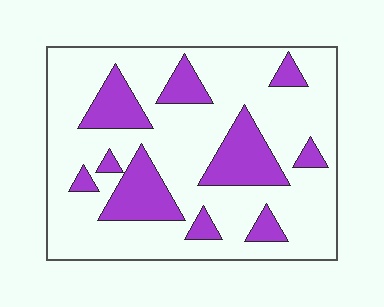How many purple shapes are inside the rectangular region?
10.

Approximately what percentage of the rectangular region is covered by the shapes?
Approximately 25%.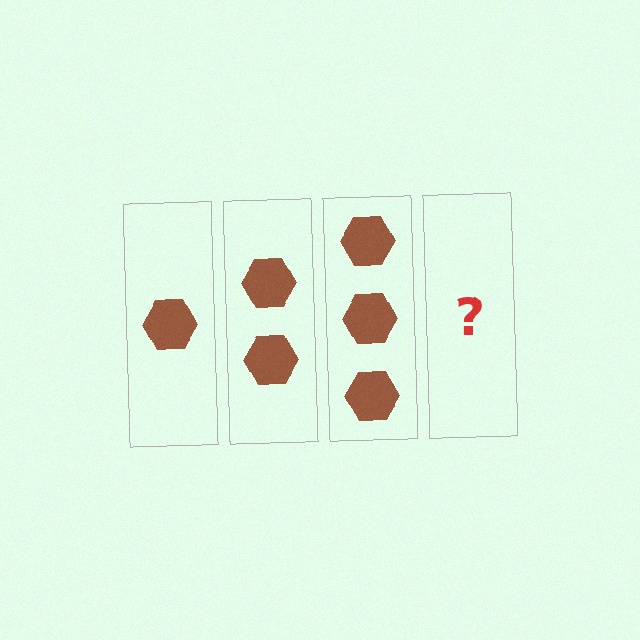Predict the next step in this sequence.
The next step is 4 hexagons.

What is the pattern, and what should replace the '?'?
The pattern is that each step adds one more hexagon. The '?' should be 4 hexagons.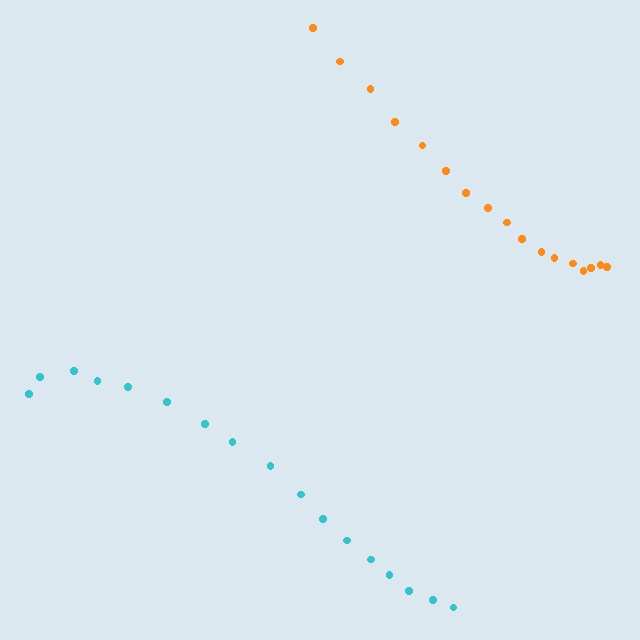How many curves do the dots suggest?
There are 2 distinct paths.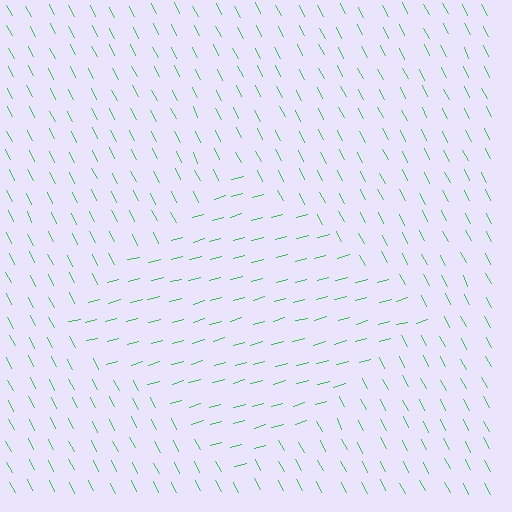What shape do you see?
I see a diamond.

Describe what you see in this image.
The image is filled with small green line segments. A diamond region in the image has lines oriented differently from the surrounding lines, creating a visible texture boundary.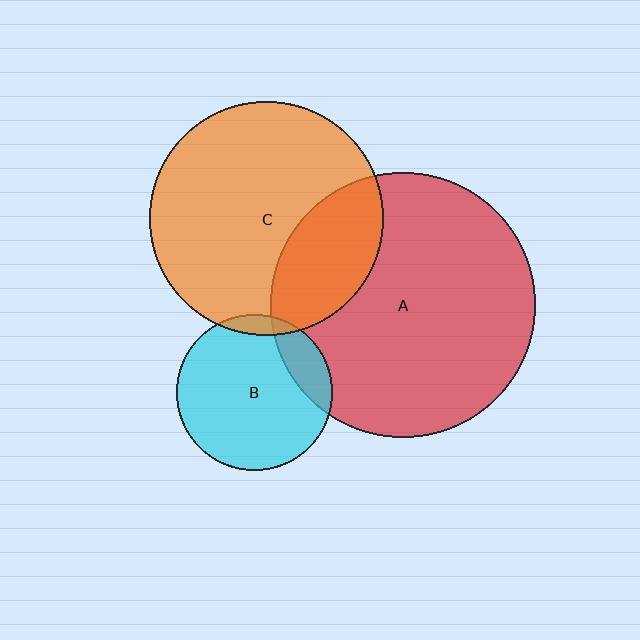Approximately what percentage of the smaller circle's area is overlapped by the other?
Approximately 25%.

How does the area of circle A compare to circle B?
Approximately 2.9 times.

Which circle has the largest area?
Circle A (red).